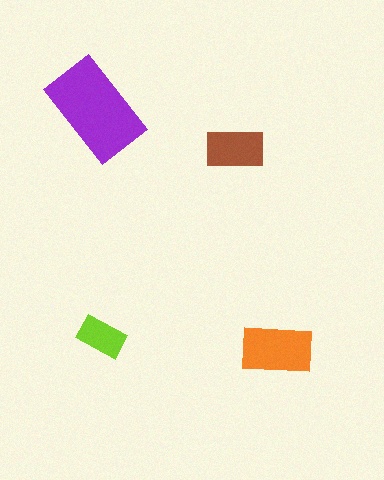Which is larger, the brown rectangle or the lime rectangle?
The brown one.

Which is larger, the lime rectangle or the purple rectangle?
The purple one.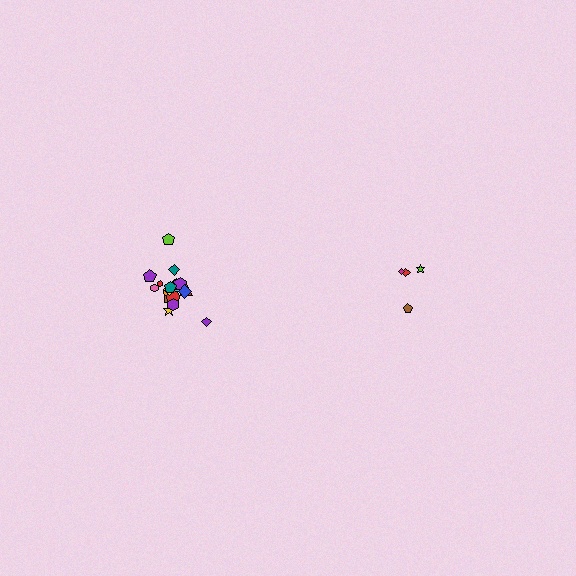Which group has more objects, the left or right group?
The left group.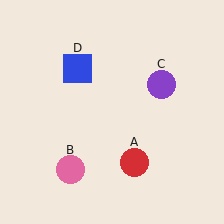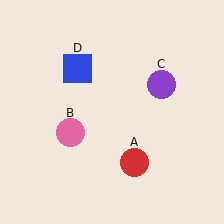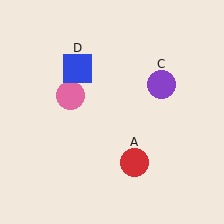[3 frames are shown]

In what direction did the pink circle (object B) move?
The pink circle (object B) moved up.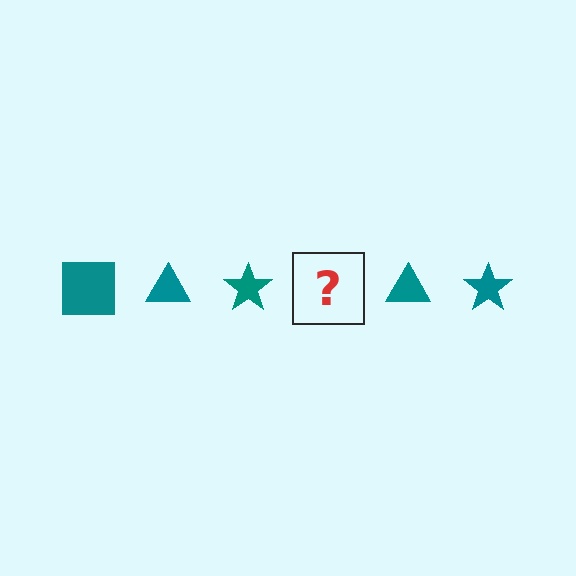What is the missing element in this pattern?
The missing element is a teal square.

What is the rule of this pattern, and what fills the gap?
The rule is that the pattern cycles through square, triangle, star shapes in teal. The gap should be filled with a teal square.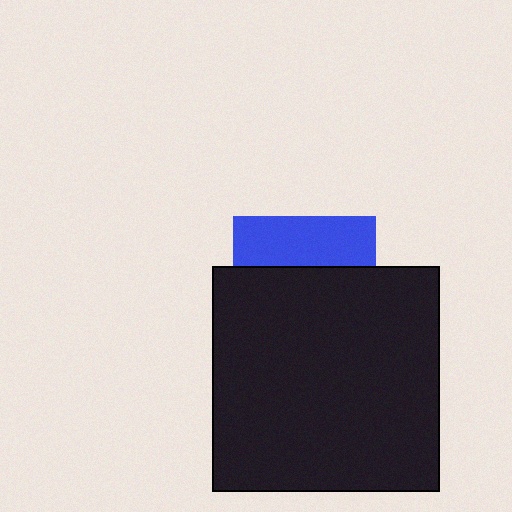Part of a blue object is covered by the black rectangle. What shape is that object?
It is a square.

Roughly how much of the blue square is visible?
A small part of it is visible (roughly 35%).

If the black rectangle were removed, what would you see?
You would see the complete blue square.